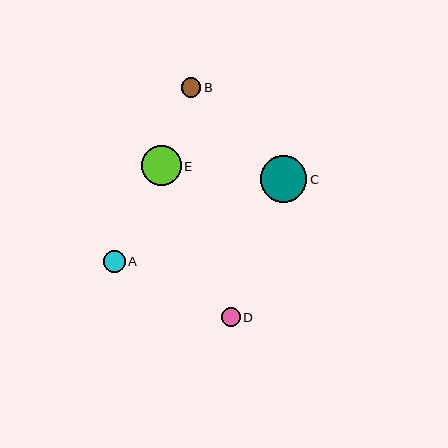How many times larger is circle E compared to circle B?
Circle E is approximately 2.0 times the size of circle B.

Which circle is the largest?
Circle C is the largest with a size of approximately 46 pixels.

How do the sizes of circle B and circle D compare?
Circle B and circle D are approximately the same size.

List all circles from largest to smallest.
From largest to smallest: C, E, A, B, D.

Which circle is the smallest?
Circle D is the smallest with a size of approximately 19 pixels.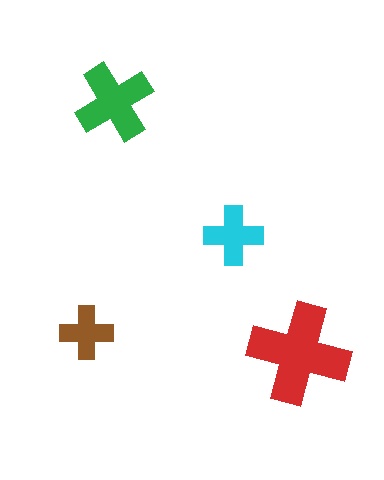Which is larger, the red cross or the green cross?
The red one.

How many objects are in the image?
There are 4 objects in the image.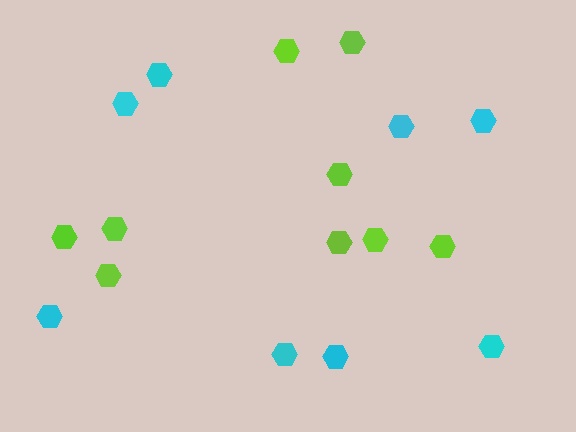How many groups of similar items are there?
There are 2 groups: one group of cyan hexagons (8) and one group of lime hexagons (9).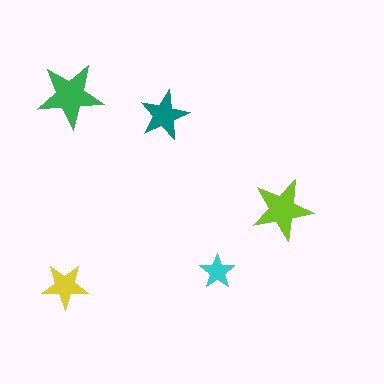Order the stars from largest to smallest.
the green one, the lime one, the teal one, the yellow one, the cyan one.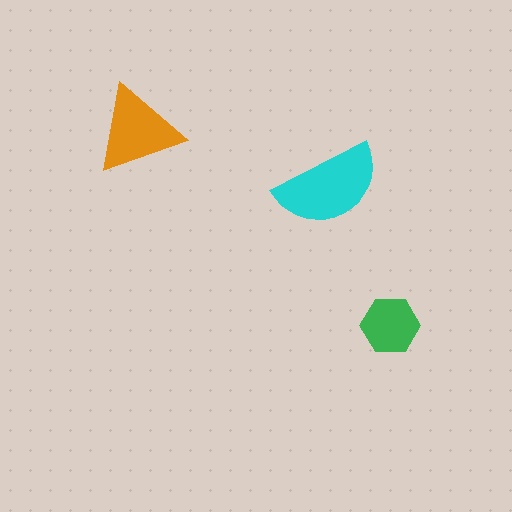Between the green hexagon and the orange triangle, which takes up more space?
The orange triangle.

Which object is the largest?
The cyan semicircle.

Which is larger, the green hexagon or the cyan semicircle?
The cyan semicircle.